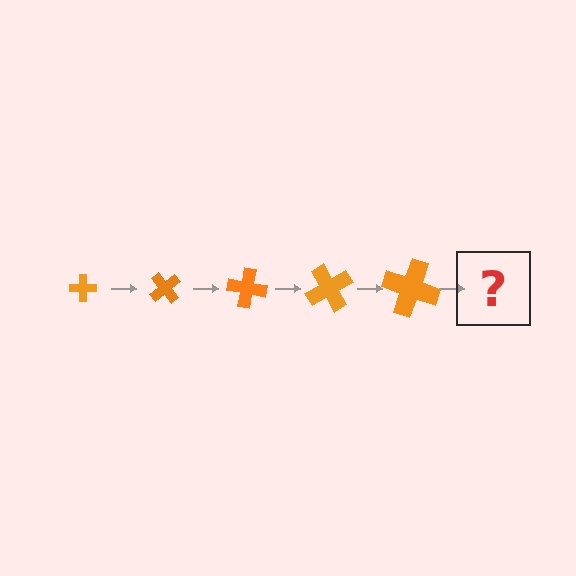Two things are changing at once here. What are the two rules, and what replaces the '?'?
The two rules are that the cross grows larger each step and it rotates 50 degrees each step. The '?' should be a cross, larger than the previous one and rotated 250 degrees from the start.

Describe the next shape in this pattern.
It should be a cross, larger than the previous one and rotated 250 degrees from the start.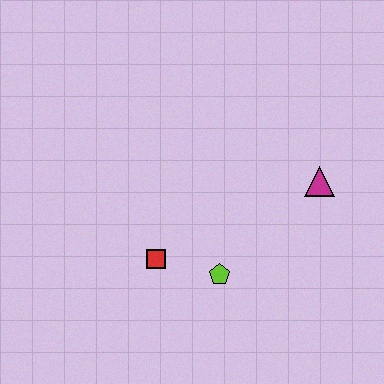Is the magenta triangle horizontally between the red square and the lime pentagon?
No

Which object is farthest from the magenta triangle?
The red square is farthest from the magenta triangle.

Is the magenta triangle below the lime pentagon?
No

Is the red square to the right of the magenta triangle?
No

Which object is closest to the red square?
The lime pentagon is closest to the red square.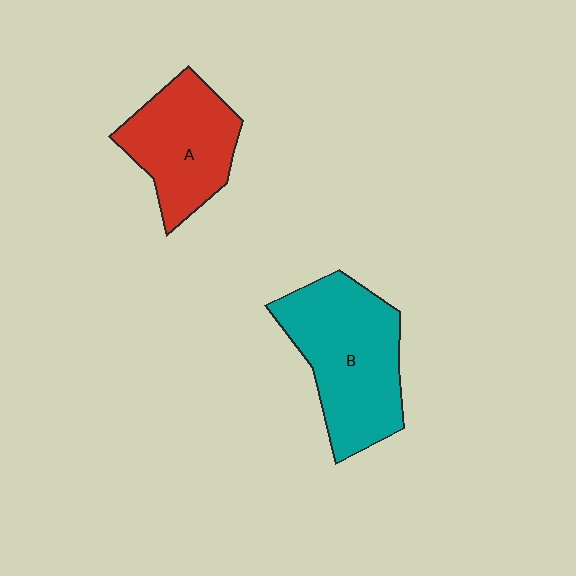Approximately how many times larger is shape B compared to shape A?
Approximately 1.3 times.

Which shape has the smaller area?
Shape A (red).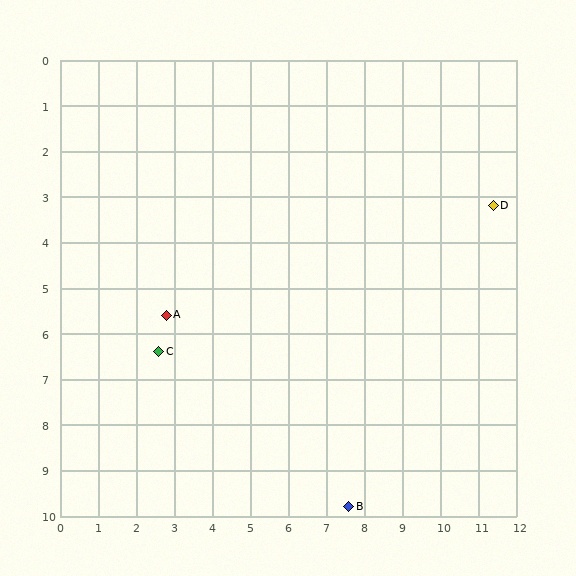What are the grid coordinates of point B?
Point B is at approximately (7.6, 9.8).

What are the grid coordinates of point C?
Point C is at approximately (2.6, 6.4).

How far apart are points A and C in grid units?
Points A and C are about 0.8 grid units apart.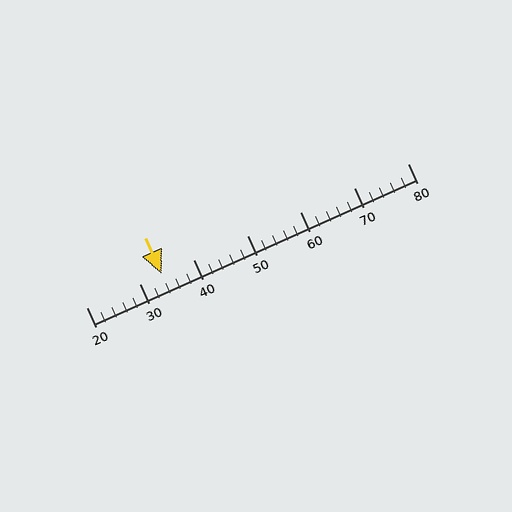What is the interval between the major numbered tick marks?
The major tick marks are spaced 10 units apart.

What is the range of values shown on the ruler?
The ruler shows values from 20 to 80.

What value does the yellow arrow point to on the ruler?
The yellow arrow points to approximately 34.